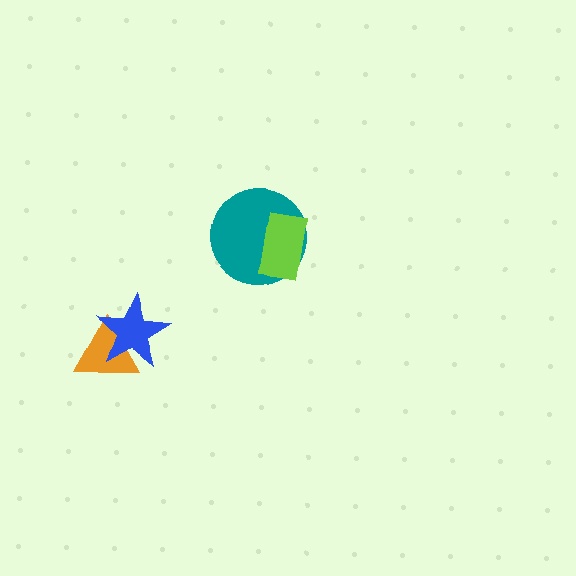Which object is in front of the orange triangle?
The blue star is in front of the orange triangle.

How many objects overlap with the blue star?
1 object overlaps with the blue star.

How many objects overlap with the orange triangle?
1 object overlaps with the orange triangle.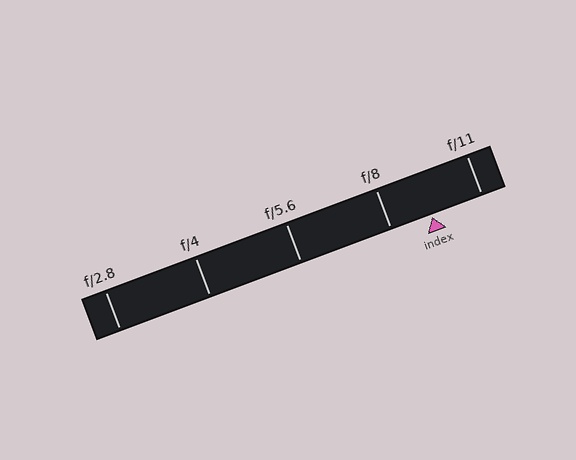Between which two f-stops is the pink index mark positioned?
The index mark is between f/8 and f/11.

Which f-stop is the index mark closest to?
The index mark is closest to f/8.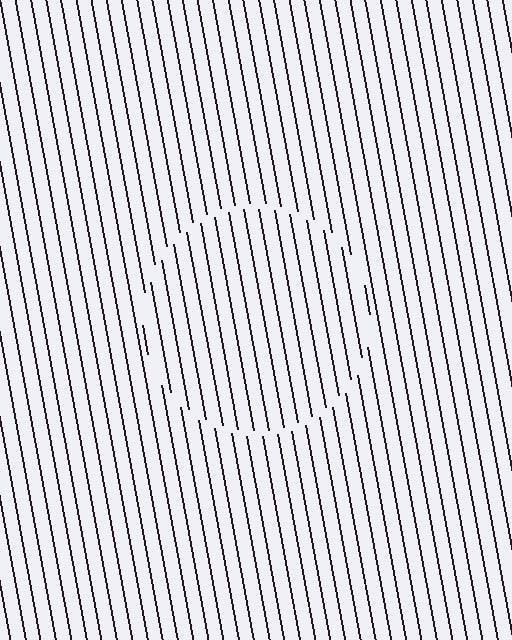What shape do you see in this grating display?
An illusory circle. The interior of the shape contains the same grating, shifted by half a period — the contour is defined by the phase discontinuity where line-ends from the inner and outer gratings abut.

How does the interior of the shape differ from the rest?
The interior of the shape contains the same grating, shifted by half a period — the contour is defined by the phase discontinuity where line-ends from the inner and outer gratings abut.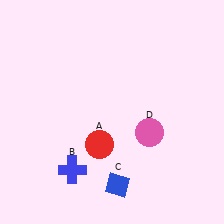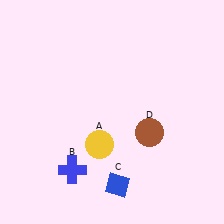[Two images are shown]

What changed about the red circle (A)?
In Image 1, A is red. In Image 2, it changed to yellow.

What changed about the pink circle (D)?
In Image 1, D is pink. In Image 2, it changed to brown.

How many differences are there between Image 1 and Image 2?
There are 2 differences between the two images.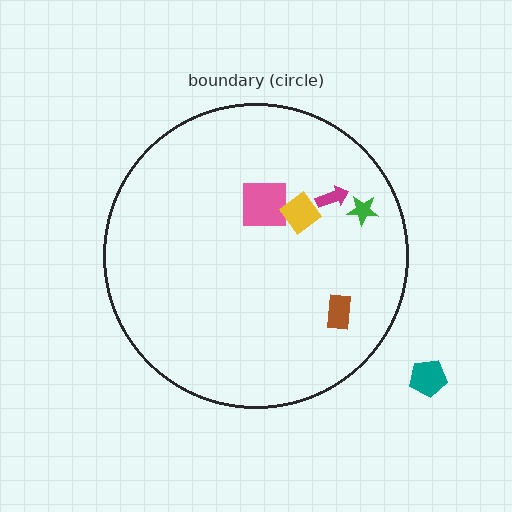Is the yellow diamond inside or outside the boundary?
Inside.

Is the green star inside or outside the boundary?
Inside.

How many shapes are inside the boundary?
5 inside, 1 outside.